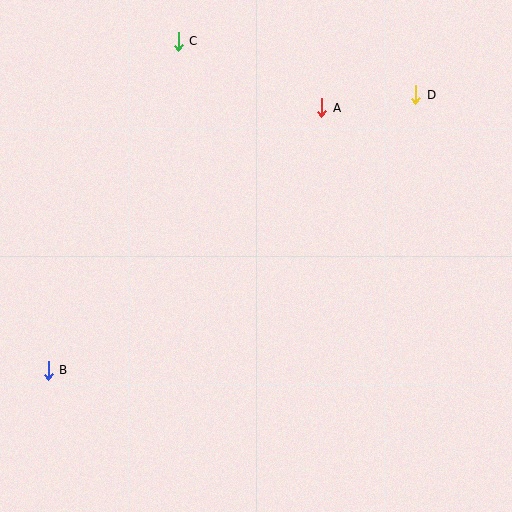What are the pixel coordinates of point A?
Point A is at (321, 108).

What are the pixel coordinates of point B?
Point B is at (48, 370).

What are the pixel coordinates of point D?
Point D is at (416, 95).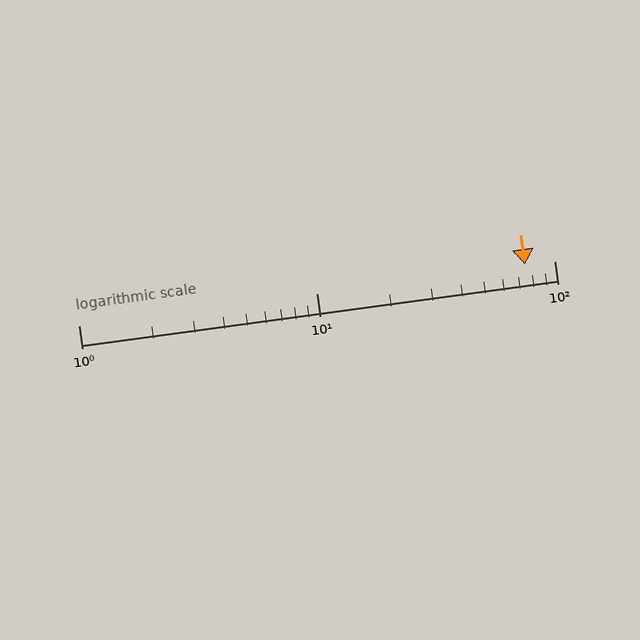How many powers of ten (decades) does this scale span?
The scale spans 2 decades, from 1 to 100.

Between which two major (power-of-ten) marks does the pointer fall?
The pointer is between 10 and 100.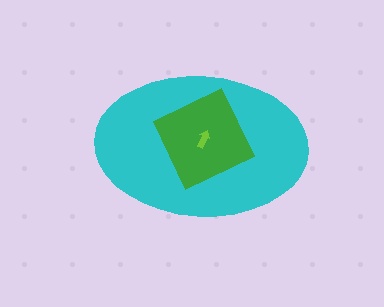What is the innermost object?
The lime arrow.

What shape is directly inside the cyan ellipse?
The green square.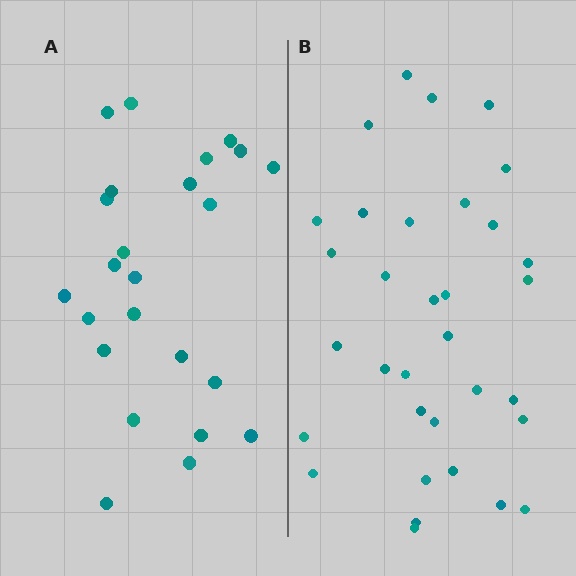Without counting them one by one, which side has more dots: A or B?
Region B (the right region) has more dots.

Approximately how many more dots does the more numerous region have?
Region B has roughly 8 or so more dots than region A.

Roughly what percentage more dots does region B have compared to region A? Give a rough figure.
About 40% more.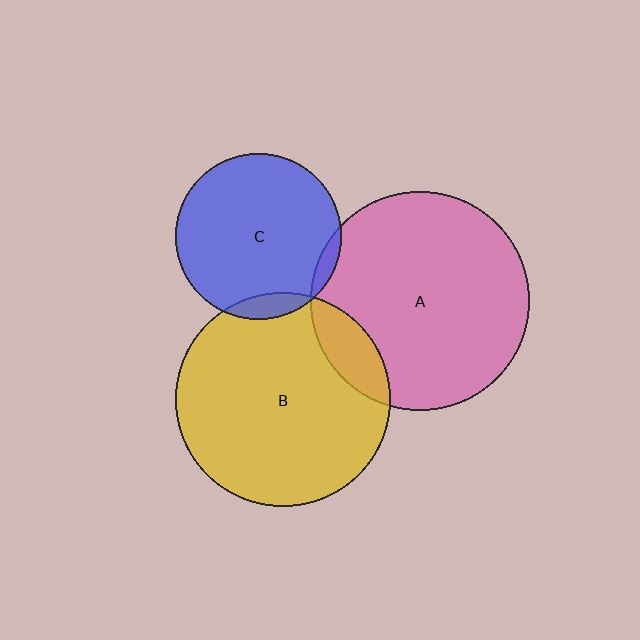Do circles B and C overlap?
Yes.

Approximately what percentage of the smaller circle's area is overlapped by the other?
Approximately 5%.